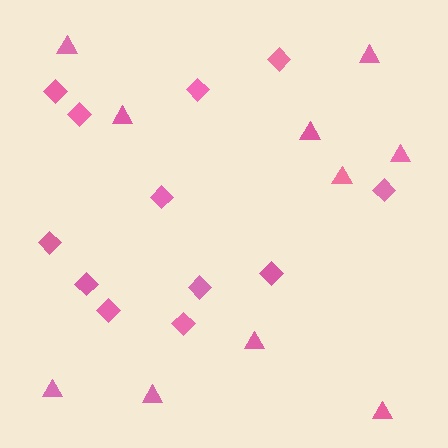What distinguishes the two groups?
There are 2 groups: one group of diamonds (12) and one group of triangles (10).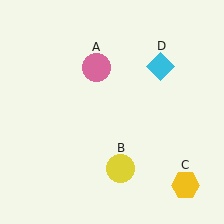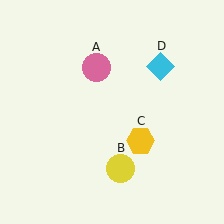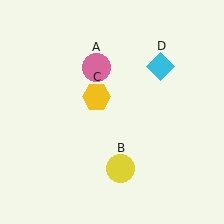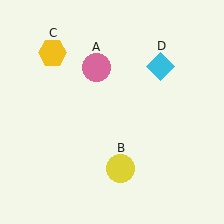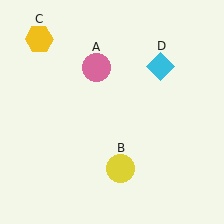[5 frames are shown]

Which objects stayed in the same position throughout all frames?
Pink circle (object A) and yellow circle (object B) and cyan diamond (object D) remained stationary.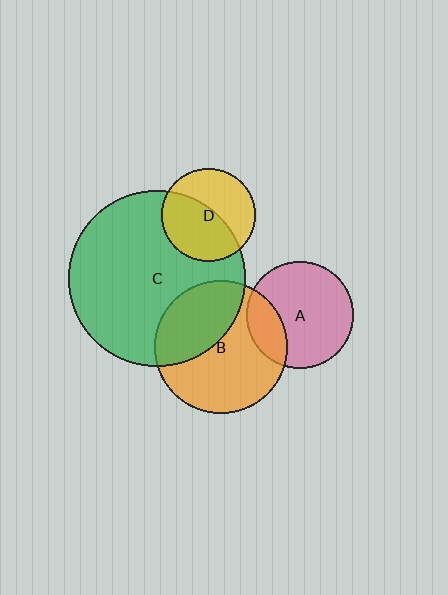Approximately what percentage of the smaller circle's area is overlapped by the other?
Approximately 55%.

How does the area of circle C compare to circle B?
Approximately 1.8 times.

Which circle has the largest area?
Circle C (green).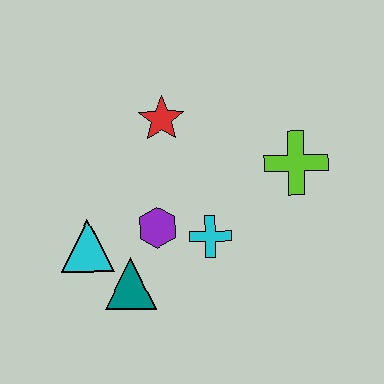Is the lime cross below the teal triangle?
No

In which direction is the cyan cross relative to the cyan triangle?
The cyan cross is to the right of the cyan triangle.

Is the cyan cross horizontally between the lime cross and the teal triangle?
Yes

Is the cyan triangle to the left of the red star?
Yes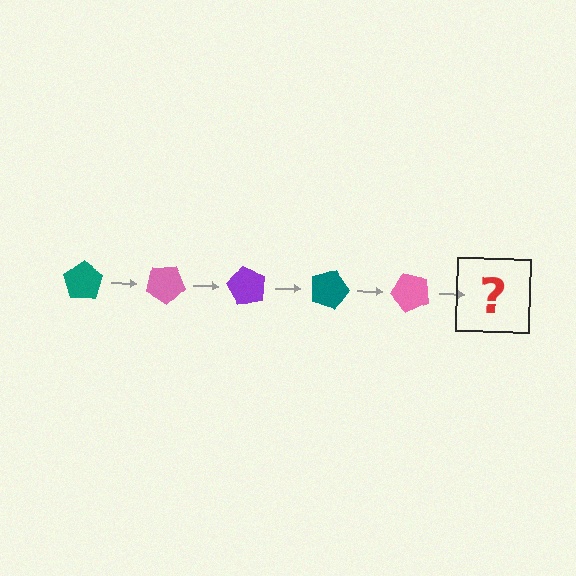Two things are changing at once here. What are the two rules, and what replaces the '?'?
The two rules are that it rotates 30 degrees each step and the color cycles through teal, pink, and purple. The '?' should be a purple pentagon, rotated 150 degrees from the start.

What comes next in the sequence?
The next element should be a purple pentagon, rotated 150 degrees from the start.